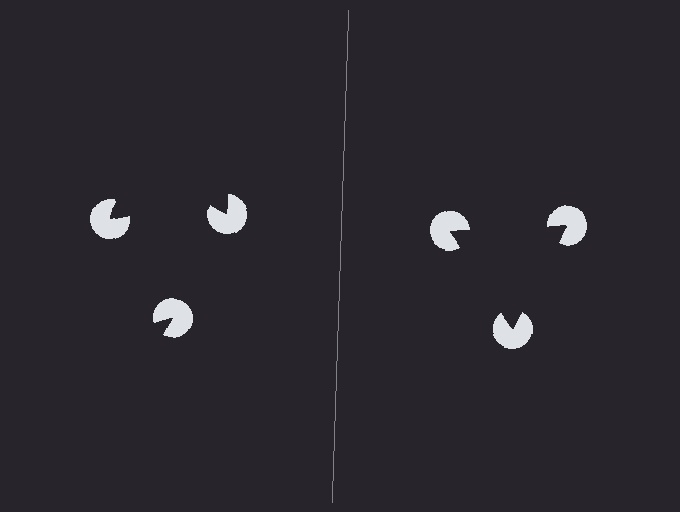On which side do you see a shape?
An illusory triangle appears on the right side. On the left side the wedge cuts are rotated, so no coherent shape forms.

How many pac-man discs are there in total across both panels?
6 — 3 on each side.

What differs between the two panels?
The pac-man discs are positioned identically on both sides; only the wedge orientations differ. On the right they align to a triangle; on the left they are misaligned.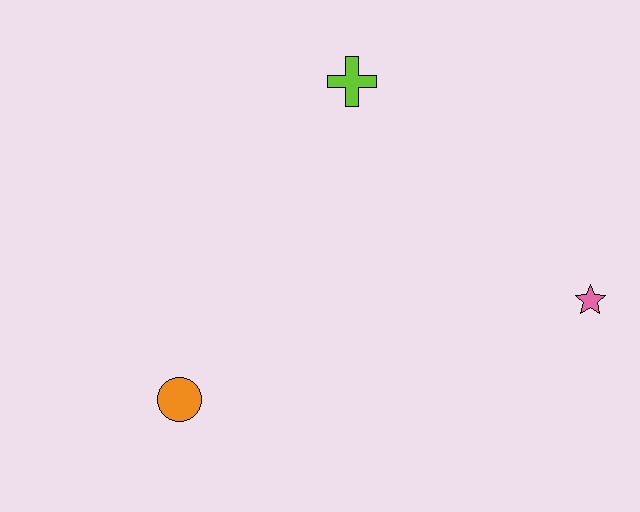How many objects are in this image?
There are 3 objects.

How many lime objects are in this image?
There is 1 lime object.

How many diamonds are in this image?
There are no diamonds.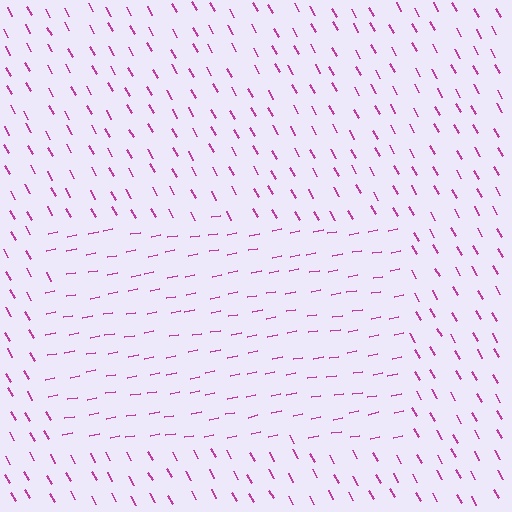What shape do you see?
I see a rectangle.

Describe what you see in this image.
The image is filled with small magenta line segments. A rectangle region in the image has lines oriented differently from the surrounding lines, creating a visible texture boundary.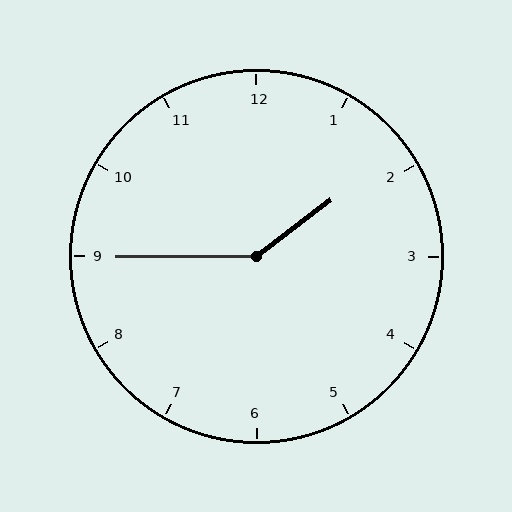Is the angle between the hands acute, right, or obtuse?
It is obtuse.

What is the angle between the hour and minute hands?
Approximately 142 degrees.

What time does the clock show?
1:45.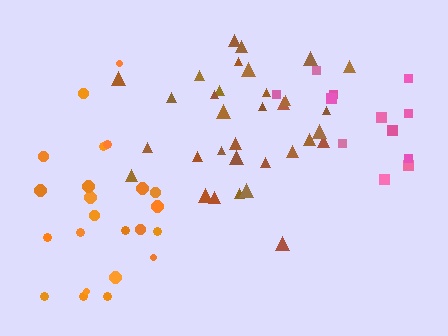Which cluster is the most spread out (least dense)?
Orange.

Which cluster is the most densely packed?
Brown.